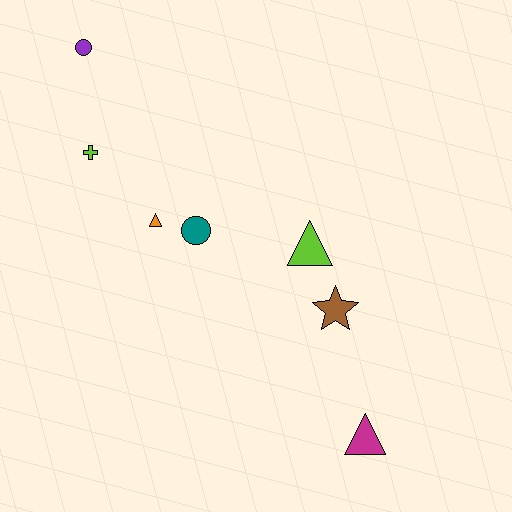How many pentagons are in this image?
There are no pentagons.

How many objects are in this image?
There are 7 objects.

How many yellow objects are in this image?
There are no yellow objects.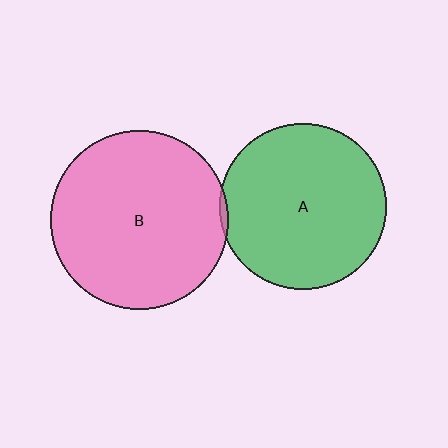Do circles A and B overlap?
Yes.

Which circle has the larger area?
Circle B (pink).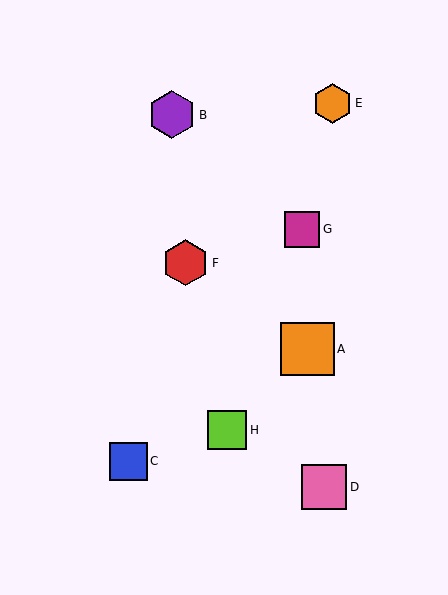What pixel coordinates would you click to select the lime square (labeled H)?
Click at (227, 430) to select the lime square H.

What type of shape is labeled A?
Shape A is an orange square.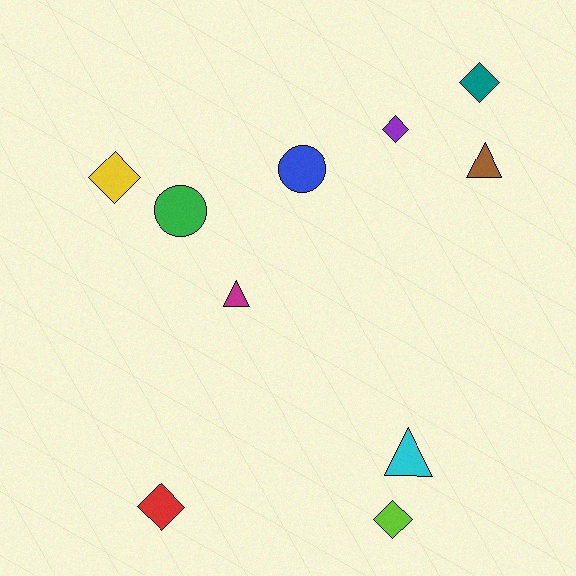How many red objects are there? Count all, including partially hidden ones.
There is 1 red object.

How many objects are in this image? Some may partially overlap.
There are 10 objects.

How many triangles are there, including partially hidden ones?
There are 3 triangles.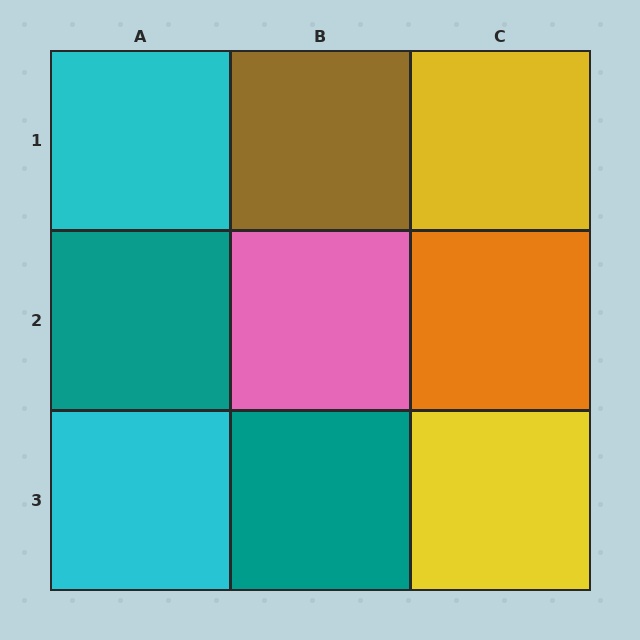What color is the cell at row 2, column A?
Teal.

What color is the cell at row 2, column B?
Pink.